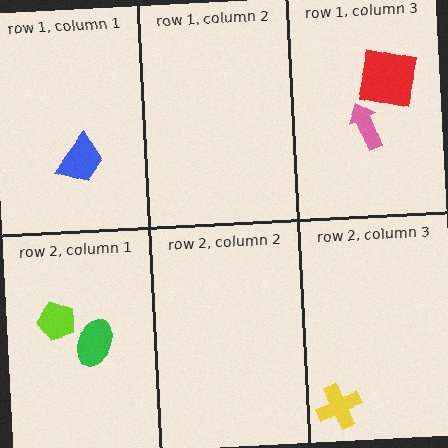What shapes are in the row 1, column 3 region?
The pink arrow, the red square.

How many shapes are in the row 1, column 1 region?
1.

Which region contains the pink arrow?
The row 1, column 3 region.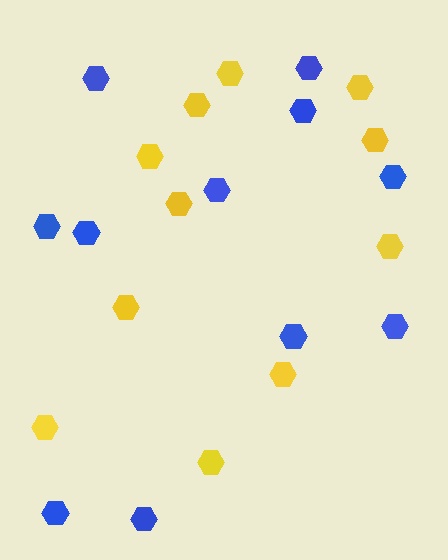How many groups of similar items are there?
There are 2 groups: one group of yellow hexagons (11) and one group of blue hexagons (11).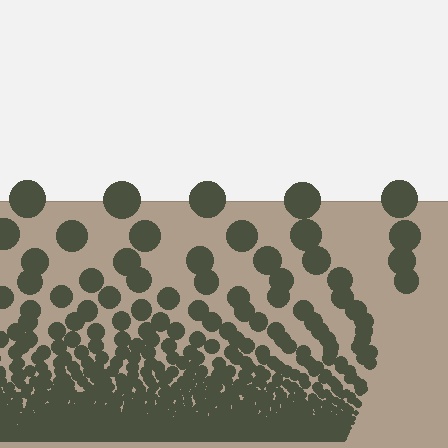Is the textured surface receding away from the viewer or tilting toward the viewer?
The surface appears to tilt toward the viewer. Texture elements get larger and sparser toward the top.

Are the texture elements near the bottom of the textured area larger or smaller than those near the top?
Smaller. The gradient is inverted — elements near the bottom are smaller and denser.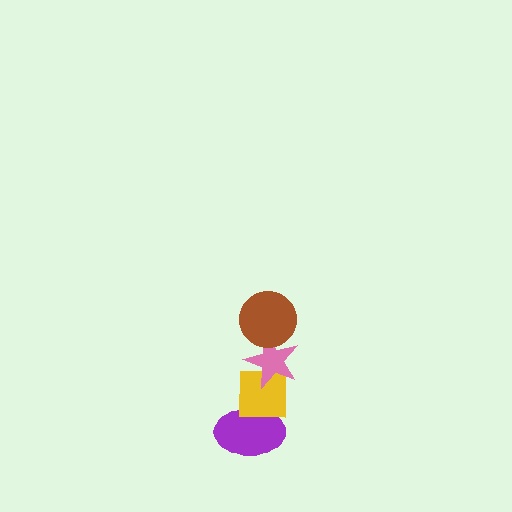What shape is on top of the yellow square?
The pink star is on top of the yellow square.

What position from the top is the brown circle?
The brown circle is 1st from the top.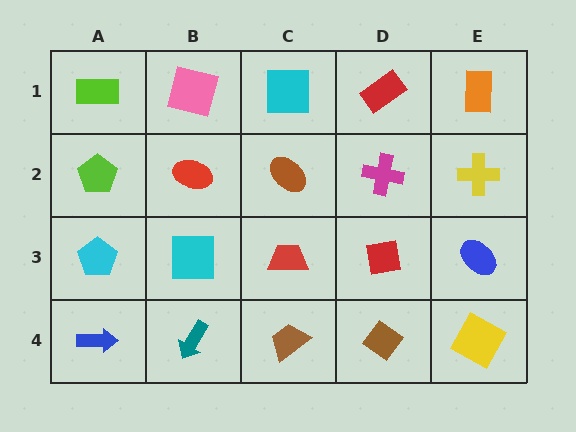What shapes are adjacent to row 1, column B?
A red ellipse (row 2, column B), a lime rectangle (row 1, column A), a cyan square (row 1, column C).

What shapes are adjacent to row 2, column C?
A cyan square (row 1, column C), a red trapezoid (row 3, column C), a red ellipse (row 2, column B), a magenta cross (row 2, column D).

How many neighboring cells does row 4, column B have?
3.